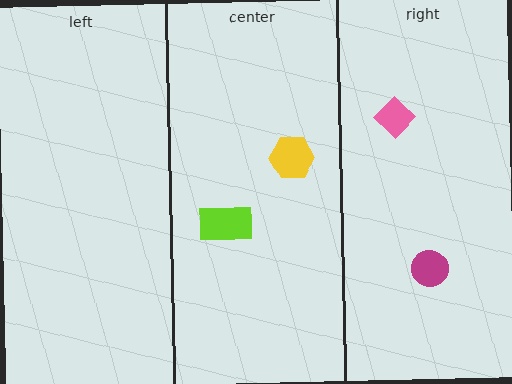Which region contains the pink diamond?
The right region.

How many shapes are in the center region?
2.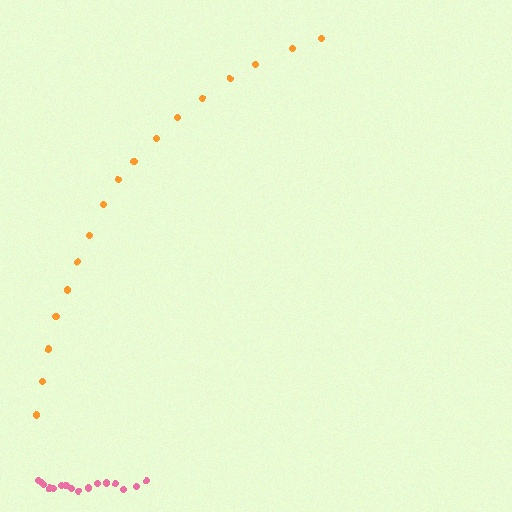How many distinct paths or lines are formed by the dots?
There are 2 distinct paths.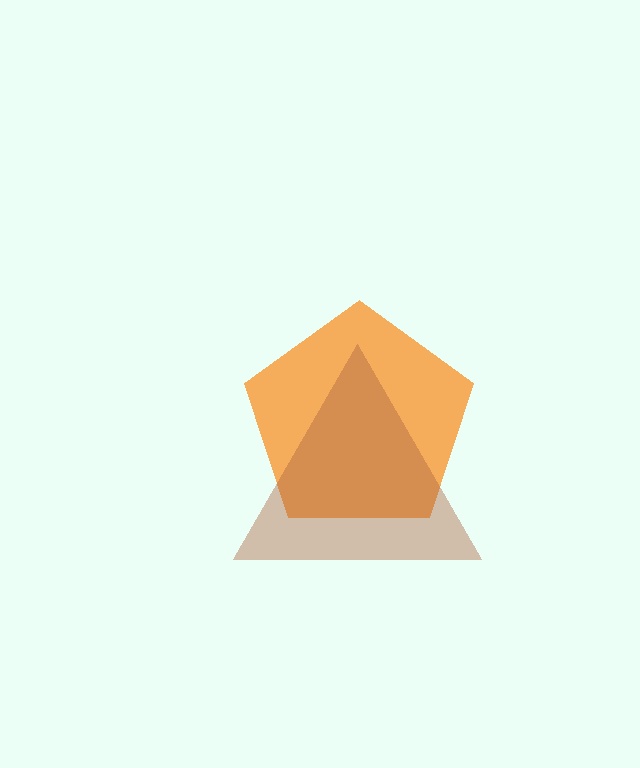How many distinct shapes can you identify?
There are 2 distinct shapes: an orange pentagon, a brown triangle.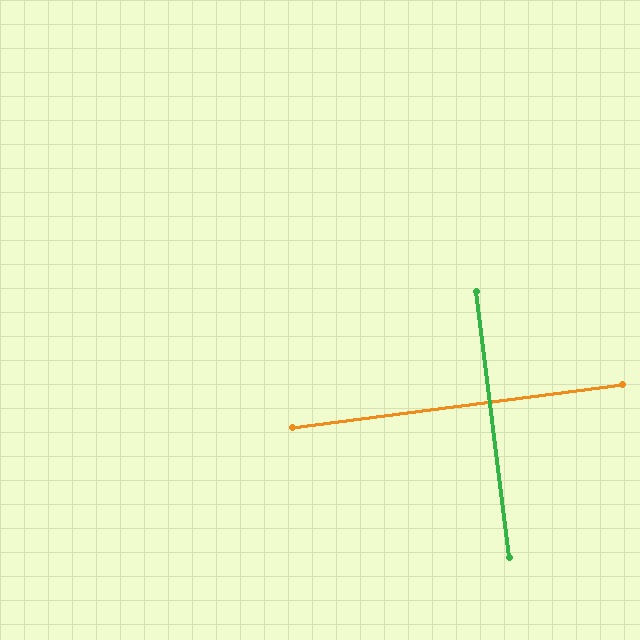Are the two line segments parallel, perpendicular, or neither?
Perpendicular — they meet at approximately 90°.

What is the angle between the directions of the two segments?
Approximately 90 degrees.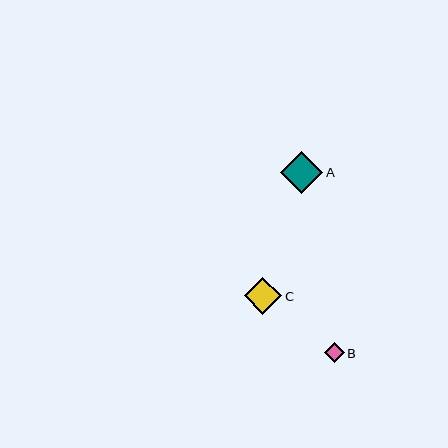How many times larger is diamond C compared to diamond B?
Diamond C is approximately 1.9 times the size of diamond B.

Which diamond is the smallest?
Diamond B is the smallest with a size of approximately 20 pixels.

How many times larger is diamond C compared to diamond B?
Diamond C is approximately 1.9 times the size of diamond B.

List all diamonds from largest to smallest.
From largest to smallest: A, C, B.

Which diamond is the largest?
Diamond A is the largest with a size of approximately 42 pixels.